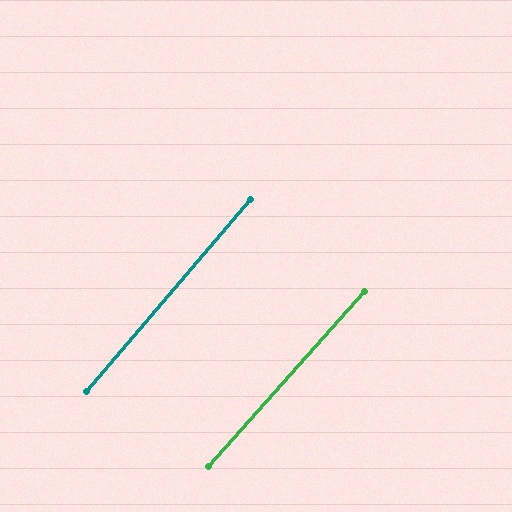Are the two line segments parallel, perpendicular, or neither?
Parallel — their directions differ by only 1.2°.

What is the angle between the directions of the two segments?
Approximately 1 degree.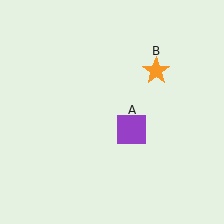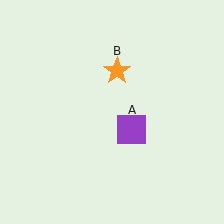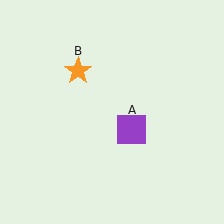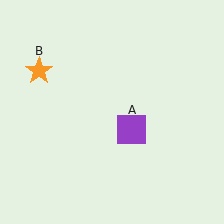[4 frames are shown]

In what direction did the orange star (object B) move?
The orange star (object B) moved left.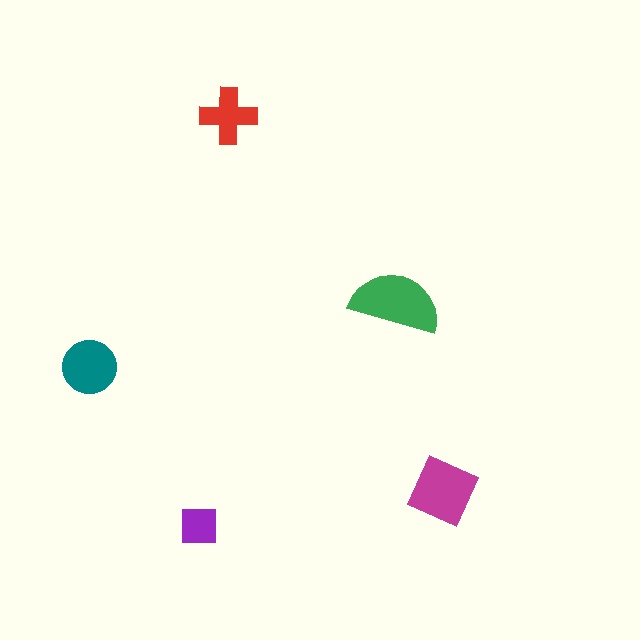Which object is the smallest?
The purple square.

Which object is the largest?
The green semicircle.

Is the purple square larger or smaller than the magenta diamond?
Smaller.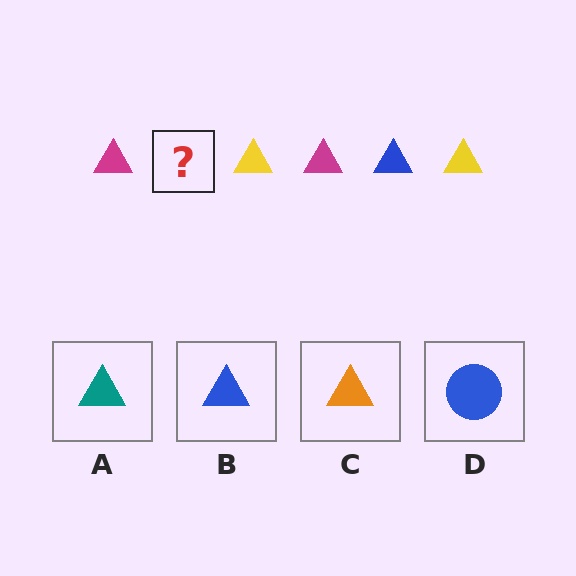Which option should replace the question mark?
Option B.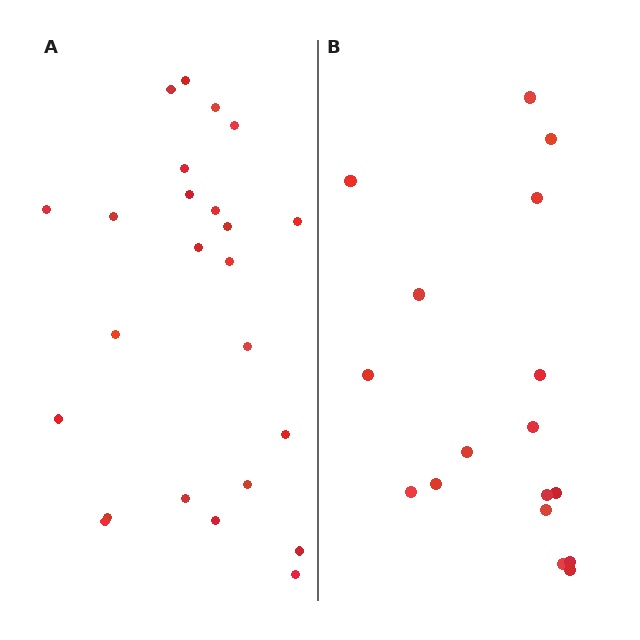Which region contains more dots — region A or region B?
Region A (the left region) has more dots.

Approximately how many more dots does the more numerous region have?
Region A has roughly 8 or so more dots than region B.